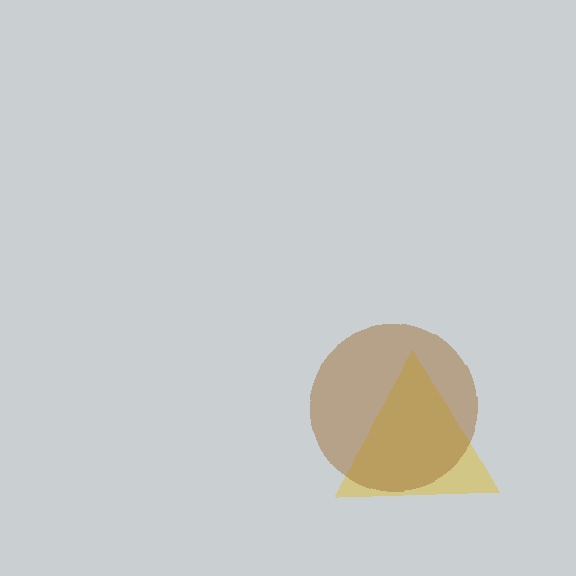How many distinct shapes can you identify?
There are 2 distinct shapes: a yellow triangle, a brown circle.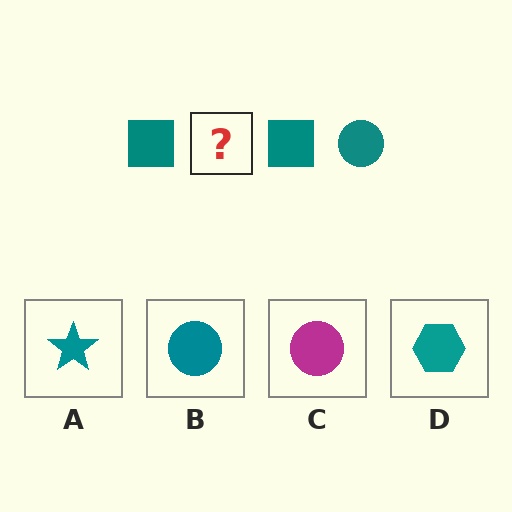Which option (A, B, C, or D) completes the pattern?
B.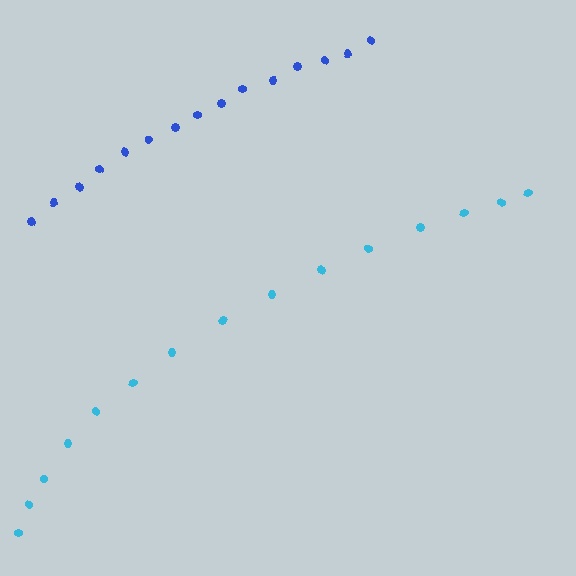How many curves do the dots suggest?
There are 2 distinct paths.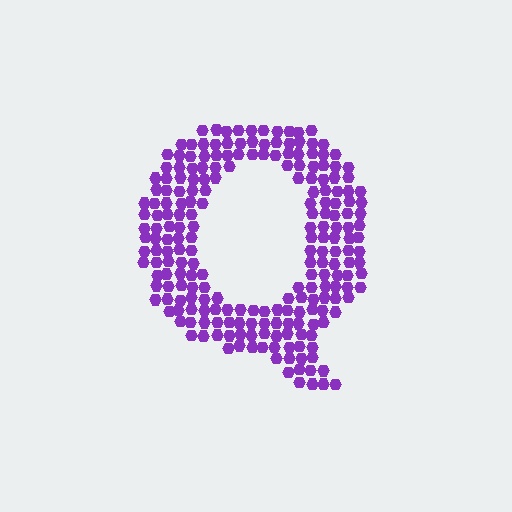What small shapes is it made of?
It is made of small hexagons.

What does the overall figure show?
The overall figure shows the letter Q.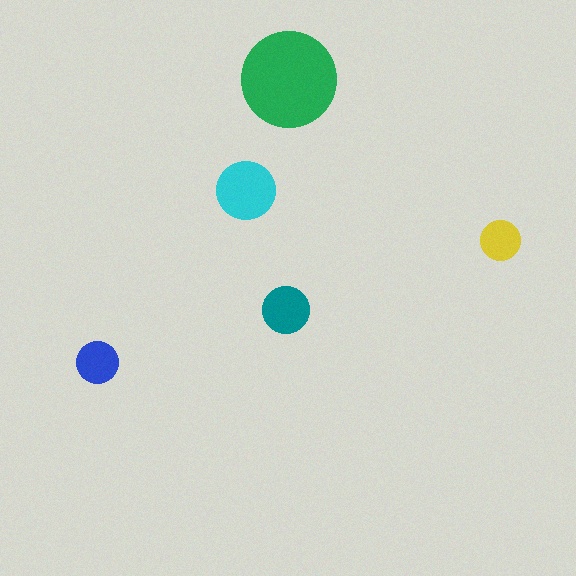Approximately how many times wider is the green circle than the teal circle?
About 2 times wider.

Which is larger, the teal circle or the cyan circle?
The cyan one.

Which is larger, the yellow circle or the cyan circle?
The cyan one.